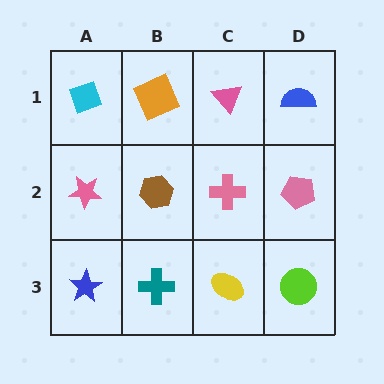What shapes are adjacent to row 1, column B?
A brown hexagon (row 2, column B), a cyan diamond (row 1, column A), a pink triangle (row 1, column C).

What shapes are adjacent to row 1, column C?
A pink cross (row 2, column C), an orange square (row 1, column B), a blue semicircle (row 1, column D).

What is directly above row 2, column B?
An orange square.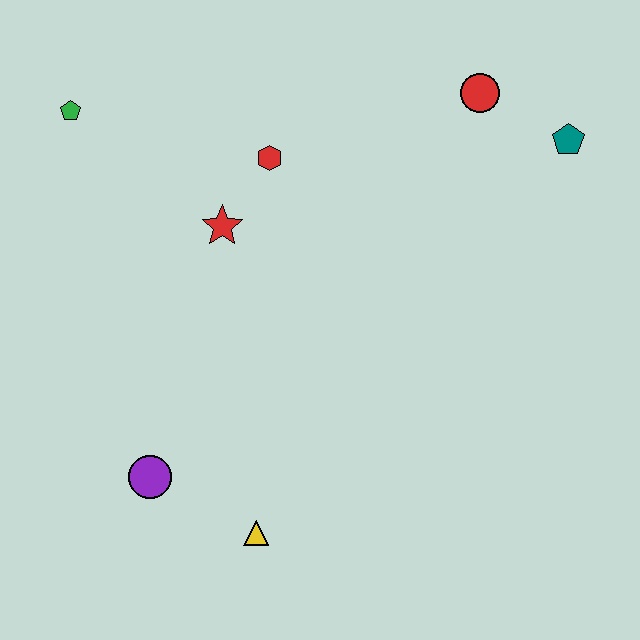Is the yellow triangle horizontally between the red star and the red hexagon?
Yes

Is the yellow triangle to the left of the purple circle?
No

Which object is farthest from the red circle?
The purple circle is farthest from the red circle.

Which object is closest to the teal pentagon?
The red circle is closest to the teal pentagon.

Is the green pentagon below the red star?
No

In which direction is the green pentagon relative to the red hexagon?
The green pentagon is to the left of the red hexagon.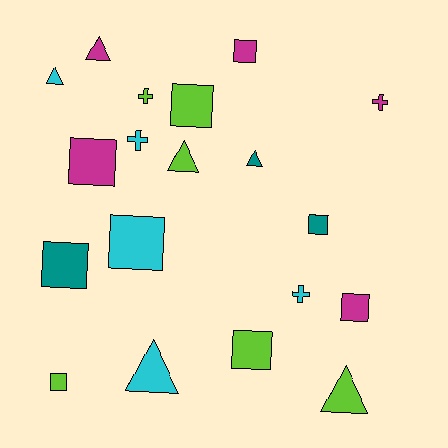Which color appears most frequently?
Lime, with 6 objects.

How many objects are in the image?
There are 19 objects.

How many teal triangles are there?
There is 1 teal triangle.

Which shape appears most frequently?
Square, with 9 objects.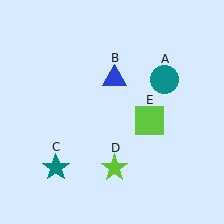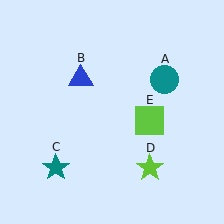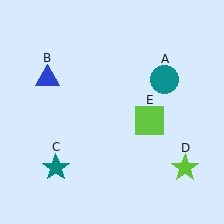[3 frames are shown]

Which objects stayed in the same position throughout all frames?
Teal circle (object A) and teal star (object C) and lime square (object E) remained stationary.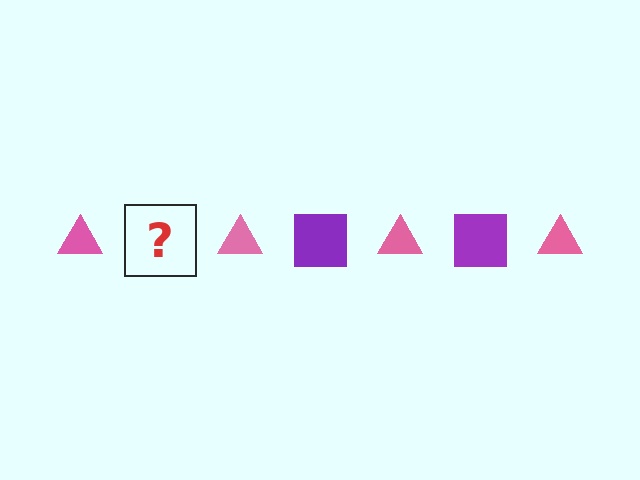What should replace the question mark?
The question mark should be replaced with a purple square.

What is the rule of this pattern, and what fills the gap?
The rule is that the pattern alternates between pink triangle and purple square. The gap should be filled with a purple square.